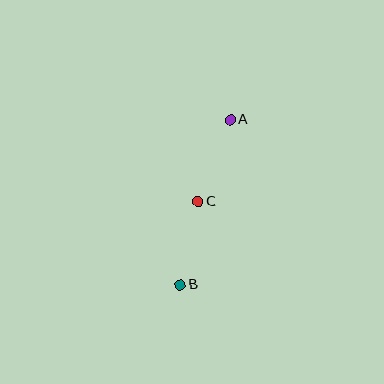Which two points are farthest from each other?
Points A and B are farthest from each other.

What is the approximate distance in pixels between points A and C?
The distance between A and C is approximately 88 pixels.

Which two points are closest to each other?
Points B and C are closest to each other.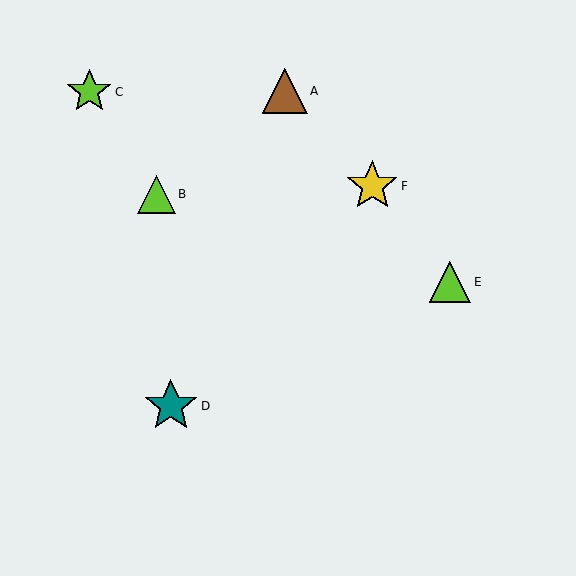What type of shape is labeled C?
Shape C is a lime star.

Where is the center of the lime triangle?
The center of the lime triangle is at (450, 282).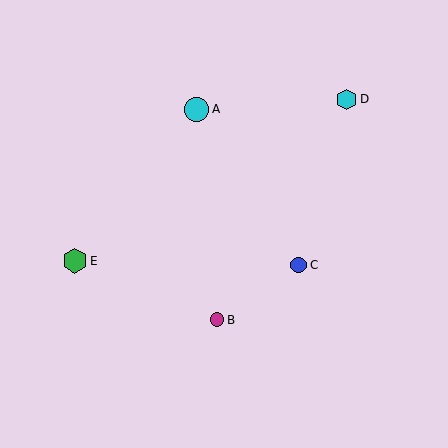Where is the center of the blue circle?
The center of the blue circle is at (299, 265).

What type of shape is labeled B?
Shape B is a magenta circle.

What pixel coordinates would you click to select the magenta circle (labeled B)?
Click at (217, 320) to select the magenta circle B.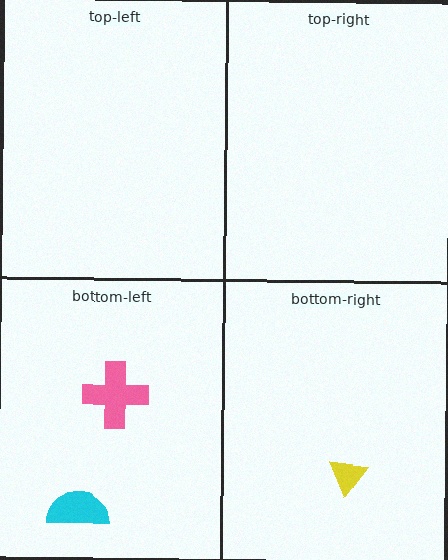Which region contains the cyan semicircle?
The bottom-left region.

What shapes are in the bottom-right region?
The yellow triangle.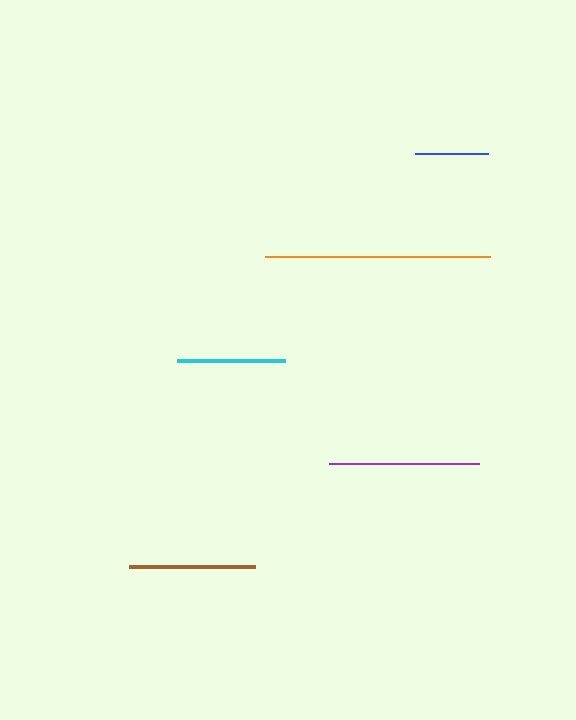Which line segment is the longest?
The orange line is the longest at approximately 225 pixels.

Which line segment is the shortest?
The blue line is the shortest at approximately 72 pixels.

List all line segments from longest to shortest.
From longest to shortest: orange, purple, brown, cyan, blue.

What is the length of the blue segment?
The blue segment is approximately 72 pixels long.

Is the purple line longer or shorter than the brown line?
The purple line is longer than the brown line.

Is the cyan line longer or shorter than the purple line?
The purple line is longer than the cyan line.